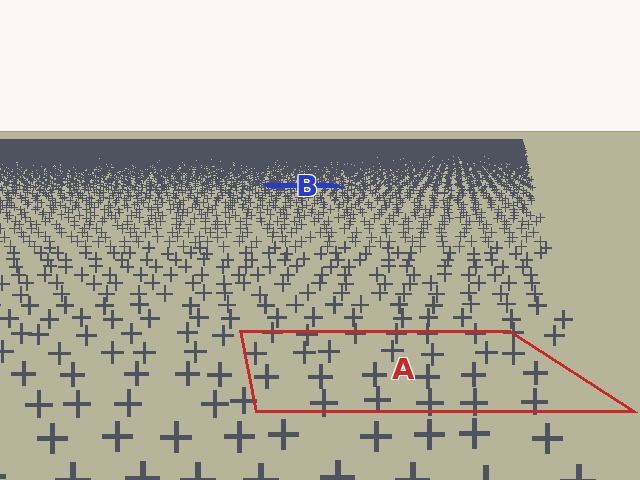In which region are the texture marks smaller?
The texture marks are smaller in region B, because it is farther away.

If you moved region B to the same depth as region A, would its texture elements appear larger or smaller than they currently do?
They would appear larger. At a closer depth, the same texture elements are projected at a bigger on-screen size.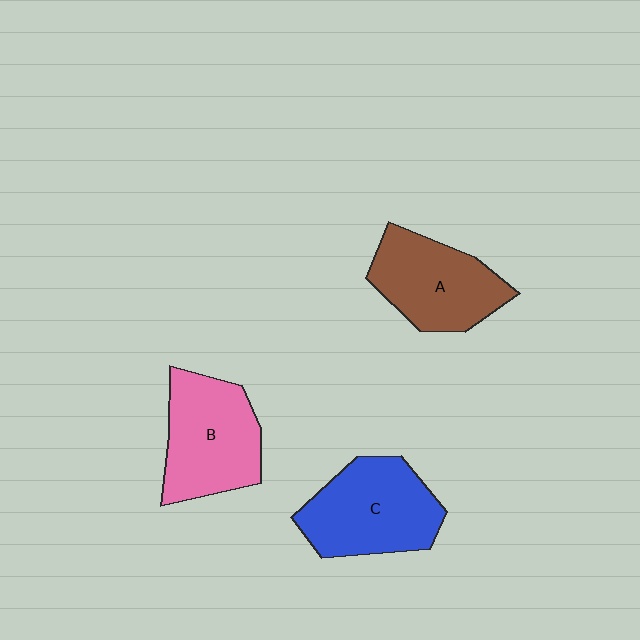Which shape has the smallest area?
Shape A (brown).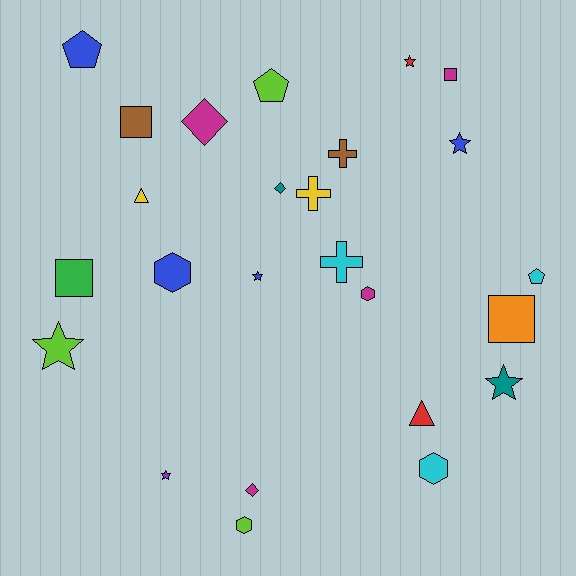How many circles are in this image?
There are no circles.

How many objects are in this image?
There are 25 objects.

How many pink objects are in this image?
There are no pink objects.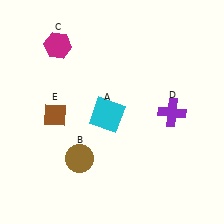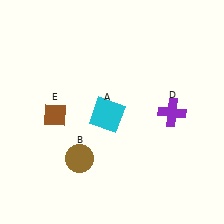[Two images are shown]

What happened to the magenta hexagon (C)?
The magenta hexagon (C) was removed in Image 2. It was in the top-left area of Image 1.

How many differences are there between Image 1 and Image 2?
There is 1 difference between the two images.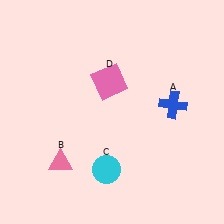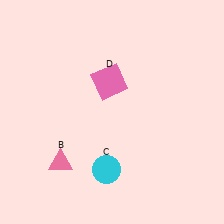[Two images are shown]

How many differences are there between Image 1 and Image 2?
There is 1 difference between the two images.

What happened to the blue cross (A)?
The blue cross (A) was removed in Image 2. It was in the top-right area of Image 1.